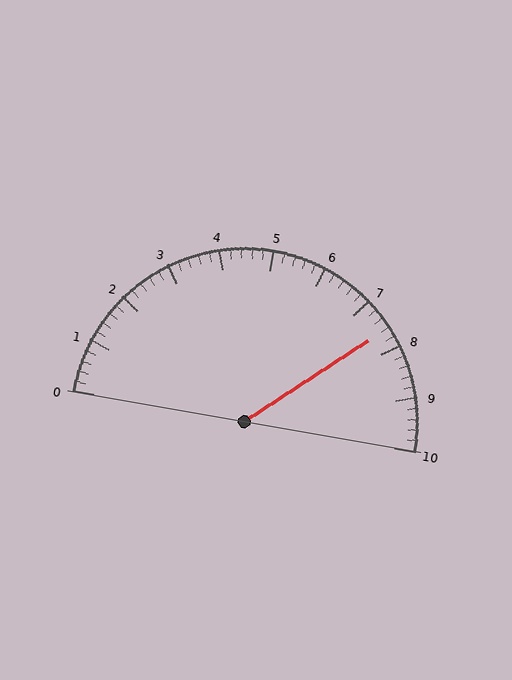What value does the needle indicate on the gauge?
The needle indicates approximately 7.6.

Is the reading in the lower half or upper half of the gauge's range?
The reading is in the upper half of the range (0 to 10).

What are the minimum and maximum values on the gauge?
The gauge ranges from 0 to 10.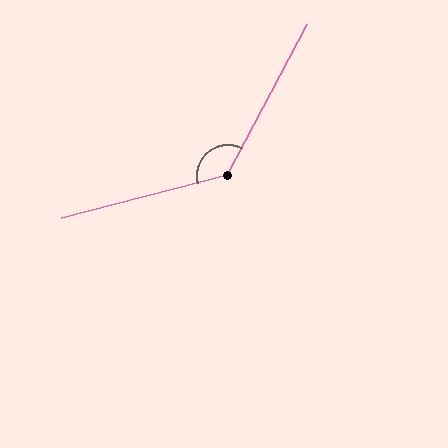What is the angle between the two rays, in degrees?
Approximately 132 degrees.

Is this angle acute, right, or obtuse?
It is obtuse.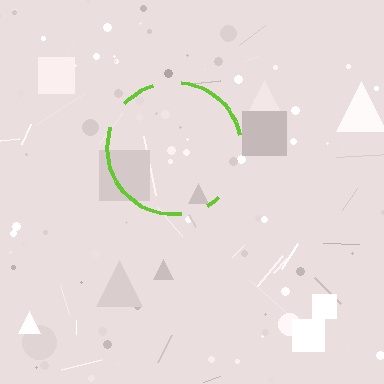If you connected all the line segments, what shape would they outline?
They would outline a circle.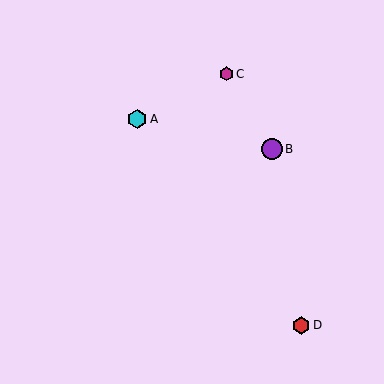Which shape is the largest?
The purple circle (labeled B) is the largest.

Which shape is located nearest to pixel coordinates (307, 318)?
The red hexagon (labeled D) at (301, 325) is nearest to that location.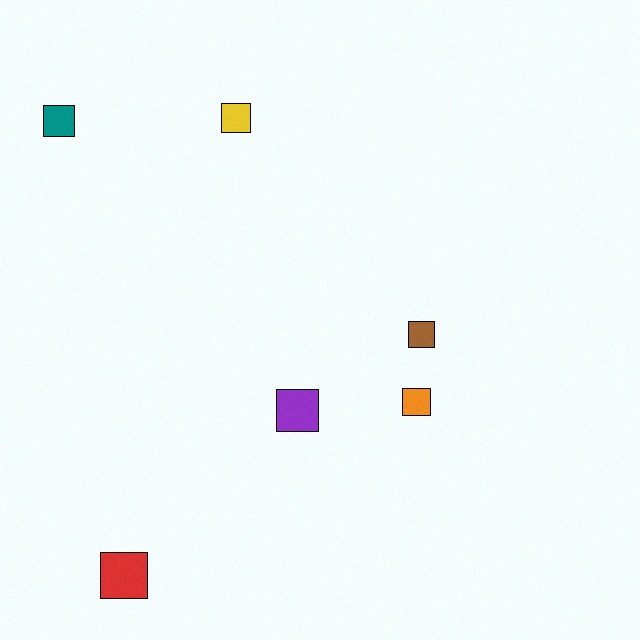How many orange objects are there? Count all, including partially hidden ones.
There is 1 orange object.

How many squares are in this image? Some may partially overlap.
There are 6 squares.